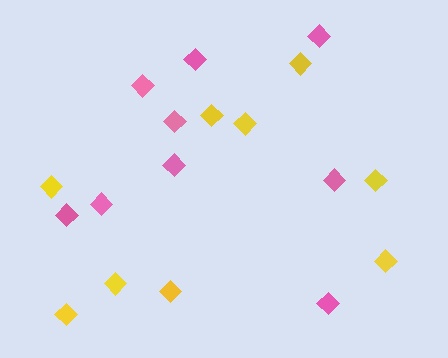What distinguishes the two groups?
There are 2 groups: one group of pink diamonds (9) and one group of yellow diamonds (9).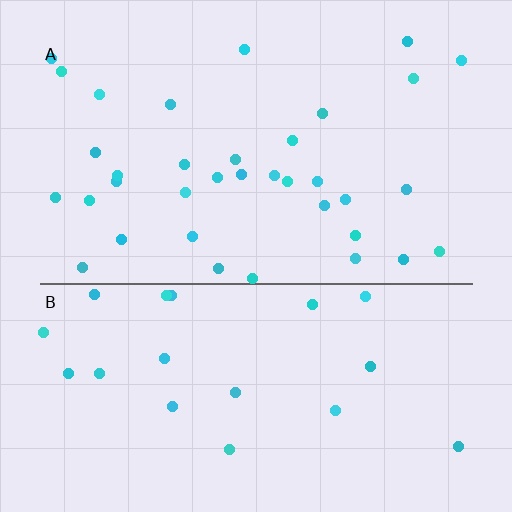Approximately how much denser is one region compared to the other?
Approximately 1.8× — region A over region B.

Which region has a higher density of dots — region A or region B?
A (the top).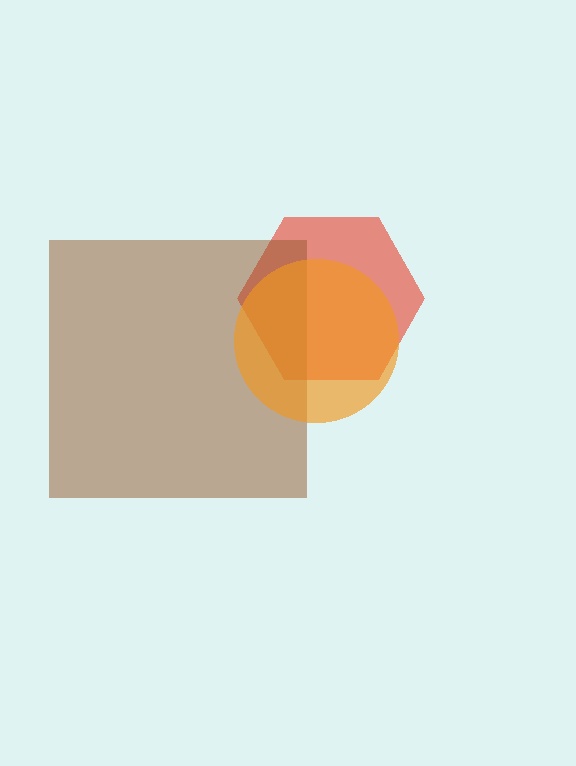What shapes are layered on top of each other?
The layered shapes are: a red hexagon, a brown square, an orange circle.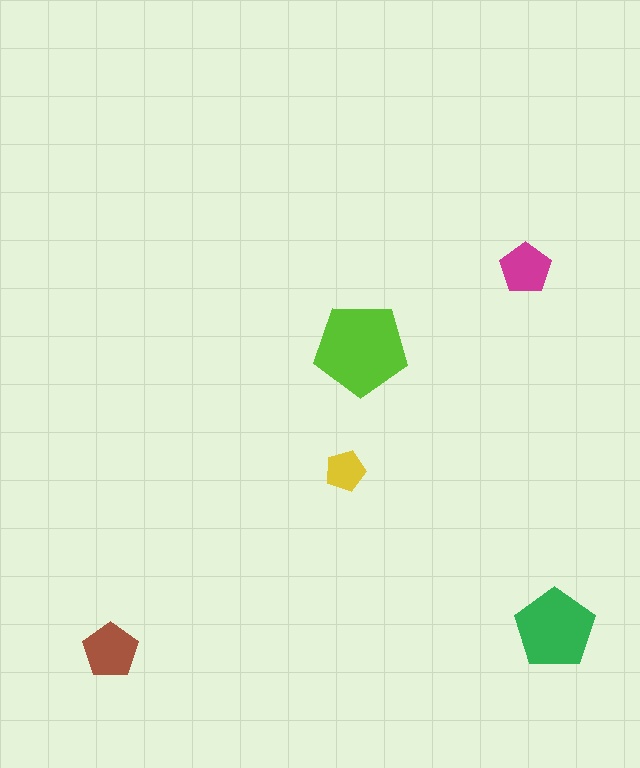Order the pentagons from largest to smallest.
the lime one, the green one, the brown one, the magenta one, the yellow one.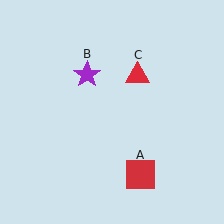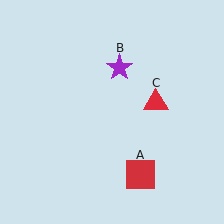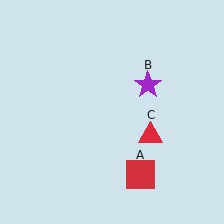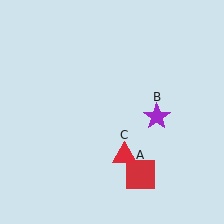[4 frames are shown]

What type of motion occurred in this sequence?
The purple star (object B), red triangle (object C) rotated clockwise around the center of the scene.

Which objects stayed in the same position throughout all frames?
Red square (object A) remained stationary.